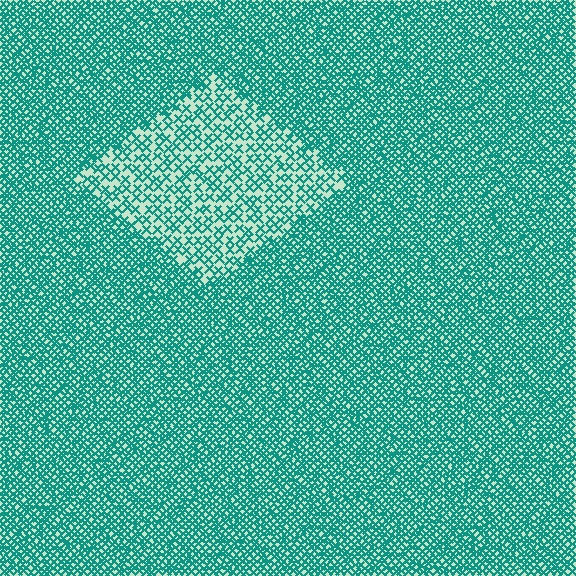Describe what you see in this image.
The image contains small teal elements arranged at two different densities. A diamond-shaped region is visible where the elements are less densely packed than the surrounding area.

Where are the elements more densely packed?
The elements are more densely packed outside the diamond boundary.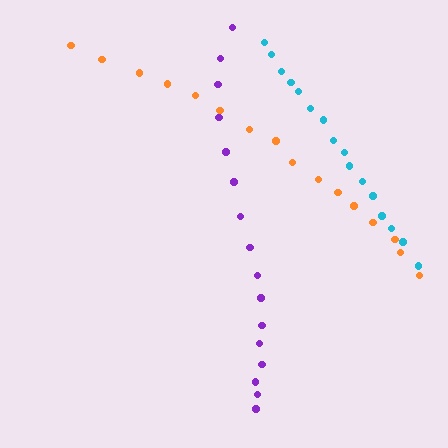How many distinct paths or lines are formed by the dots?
There are 3 distinct paths.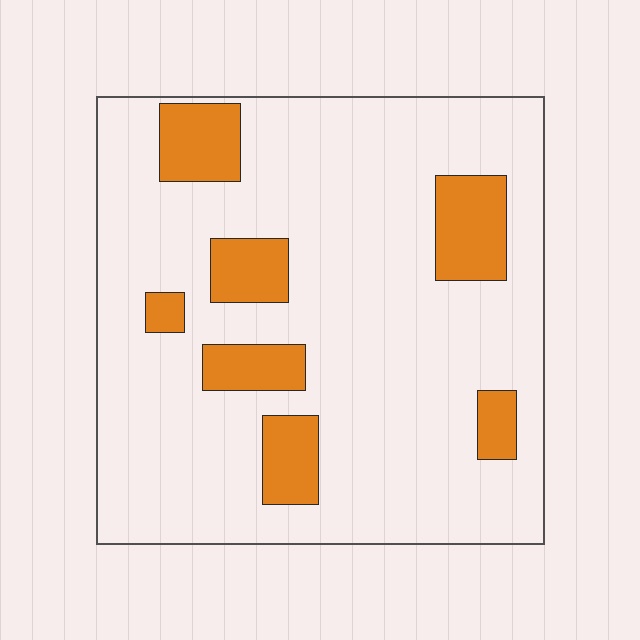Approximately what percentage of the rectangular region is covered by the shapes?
Approximately 15%.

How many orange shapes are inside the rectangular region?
7.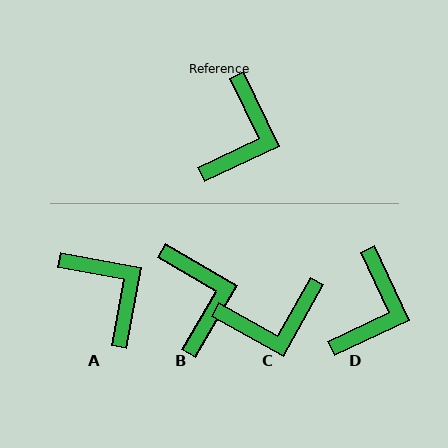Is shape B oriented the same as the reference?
No, it is off by about 34 degrees.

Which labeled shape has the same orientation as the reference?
D.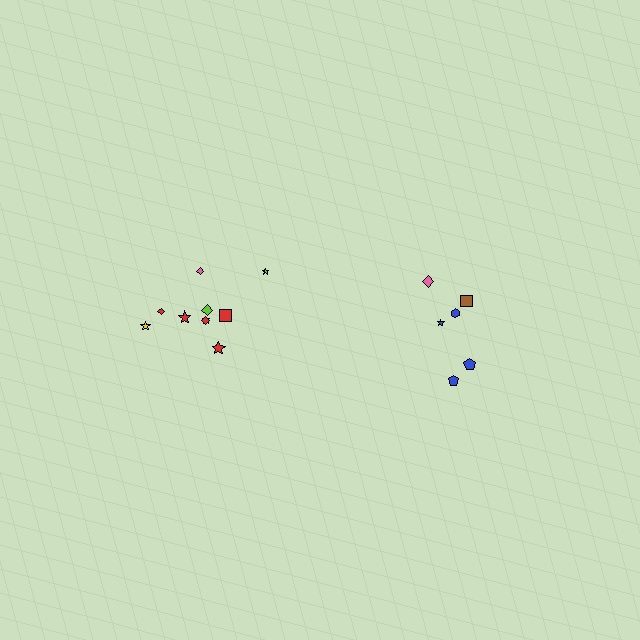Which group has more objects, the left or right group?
The left group.